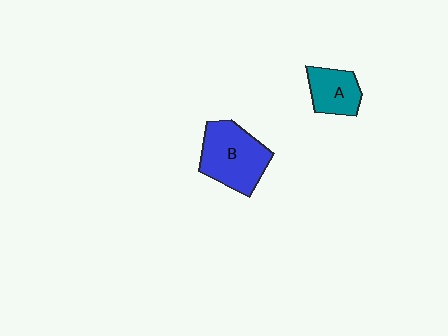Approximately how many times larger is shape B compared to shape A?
Approximately 1.7 times.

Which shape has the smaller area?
Shape A (teal).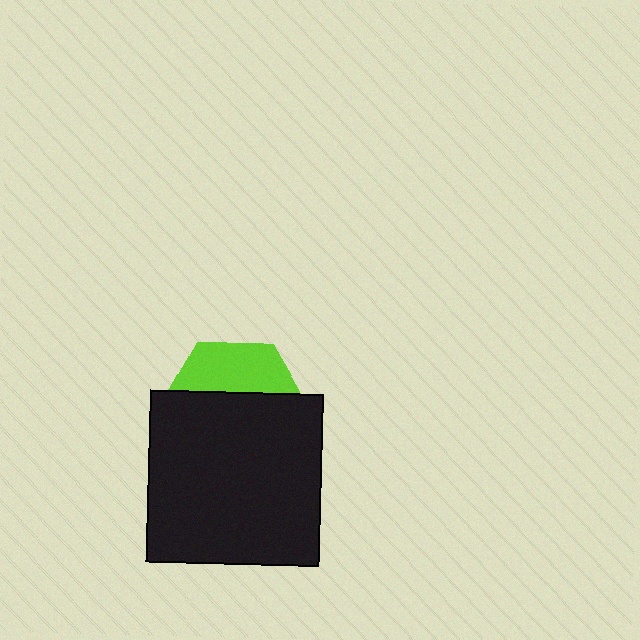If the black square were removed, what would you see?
You would see the complete lime hexagon.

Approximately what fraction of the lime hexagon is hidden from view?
Roughly 67% of the lime hexagon is hidden behind the black square.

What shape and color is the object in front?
The object in front is a black square.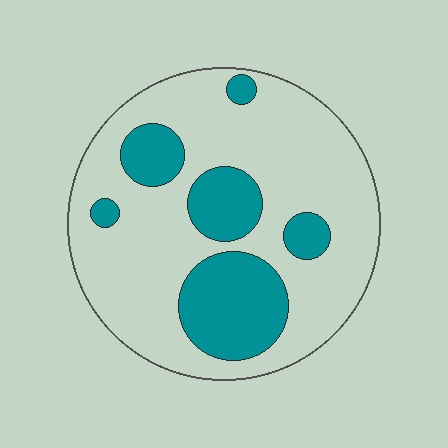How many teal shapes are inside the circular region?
6.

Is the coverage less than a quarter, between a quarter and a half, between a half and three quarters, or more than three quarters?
Between a quarter and a half.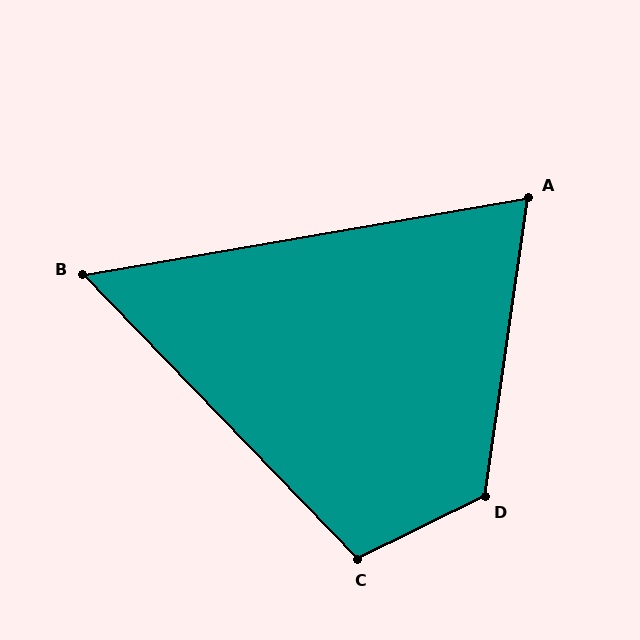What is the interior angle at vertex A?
Approximately 72 degrees (acute).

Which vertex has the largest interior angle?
D, at approximately 124 degrees.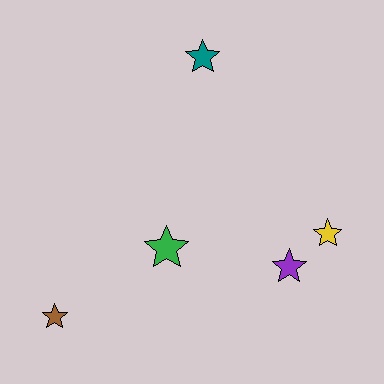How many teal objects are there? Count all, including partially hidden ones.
There is 1 teal object.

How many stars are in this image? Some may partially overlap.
There are 5 stars.